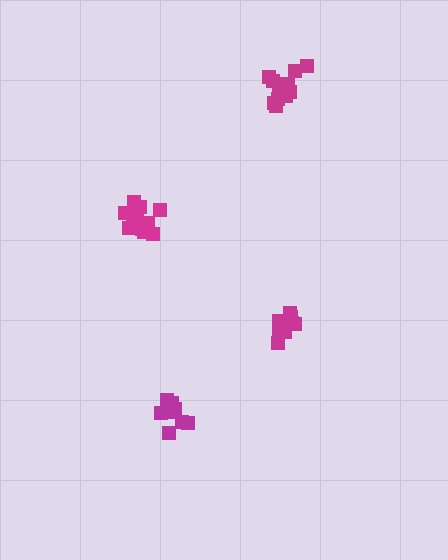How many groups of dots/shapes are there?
There are 4 groups.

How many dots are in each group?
Group 1: 14 dots, Group 2: 11 dots, Group 3: 15 dots, Group 4: 9 dots (49 total).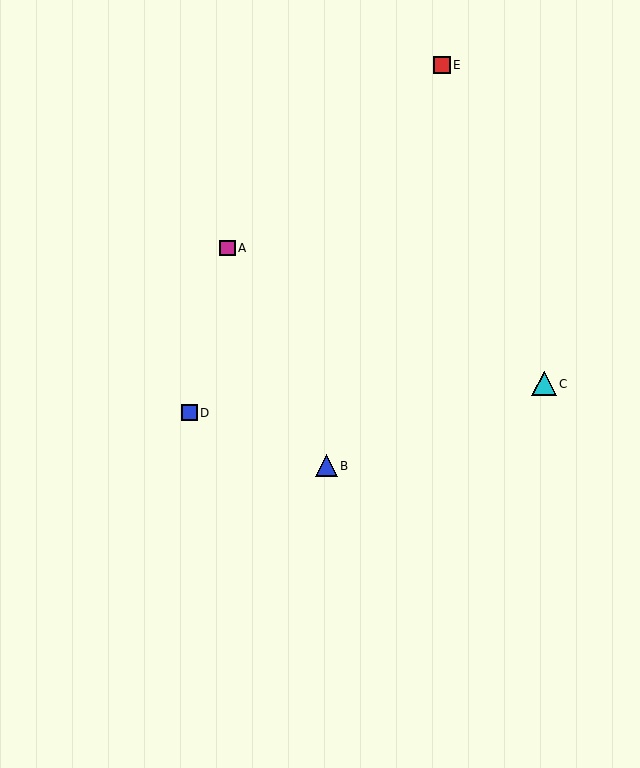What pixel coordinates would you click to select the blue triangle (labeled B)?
Click at (326, 466) to select the blue triangle B.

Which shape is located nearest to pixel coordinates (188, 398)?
The blue square (labeled D) at (189, 413) is nearest to that location.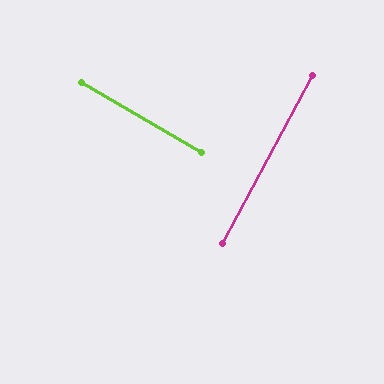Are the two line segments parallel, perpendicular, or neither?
Perpendicular — they meet at approximately 88°.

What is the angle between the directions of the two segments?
Approximately 88 degrees.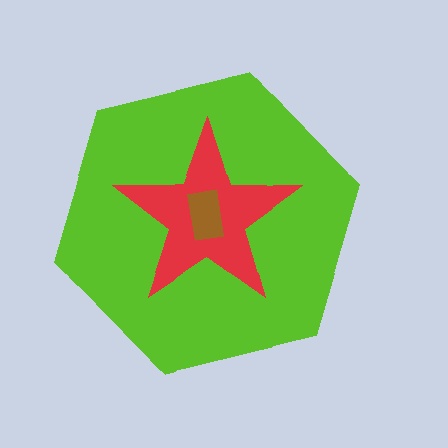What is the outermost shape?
The lime hexagon.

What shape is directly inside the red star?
The brown rectangle.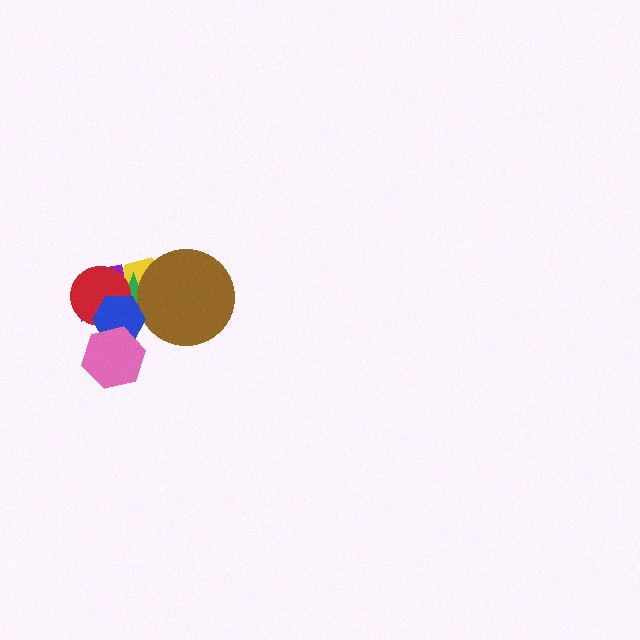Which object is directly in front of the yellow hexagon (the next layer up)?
The purple cross is directly in front of the yellow hexagon.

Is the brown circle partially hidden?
No, no other shape covers it.